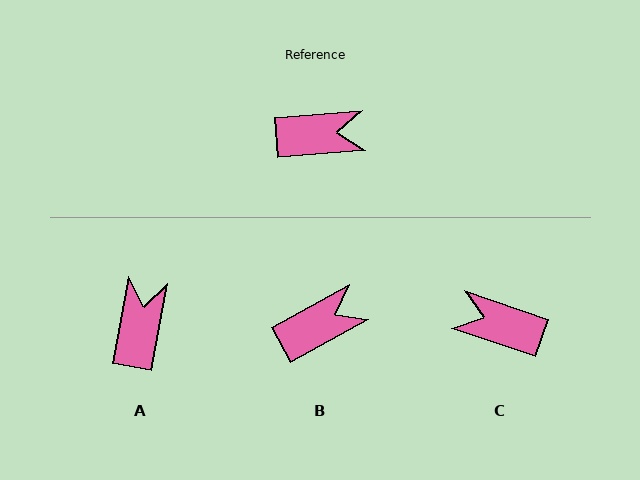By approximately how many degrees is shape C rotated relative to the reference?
Approximately 157 degrees counter-clockwise.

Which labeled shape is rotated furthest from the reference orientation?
C, about 157 degrees away.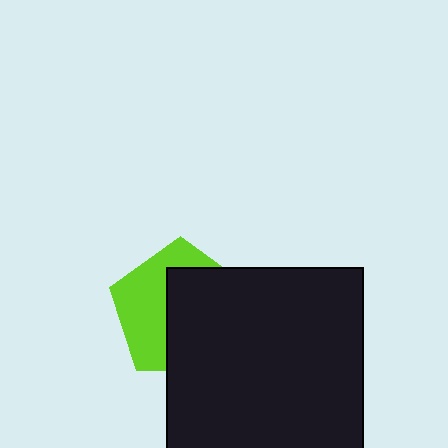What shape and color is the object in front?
The object in front is a black rectangle.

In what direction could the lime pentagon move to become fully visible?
The lime pentagon could move left. That would shift it out from behind the black rectangle entirely.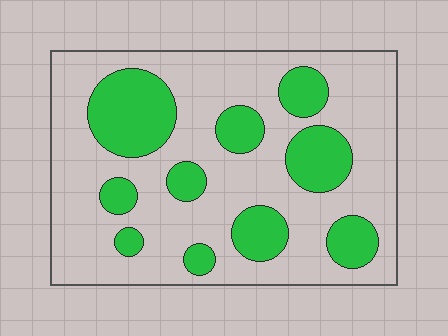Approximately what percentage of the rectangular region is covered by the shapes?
Approximately 30%.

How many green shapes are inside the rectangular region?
10.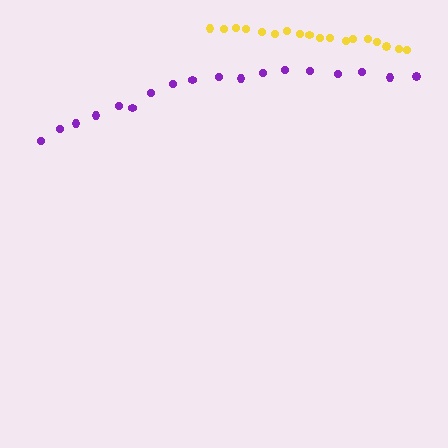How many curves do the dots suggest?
There are 2 distinct paths.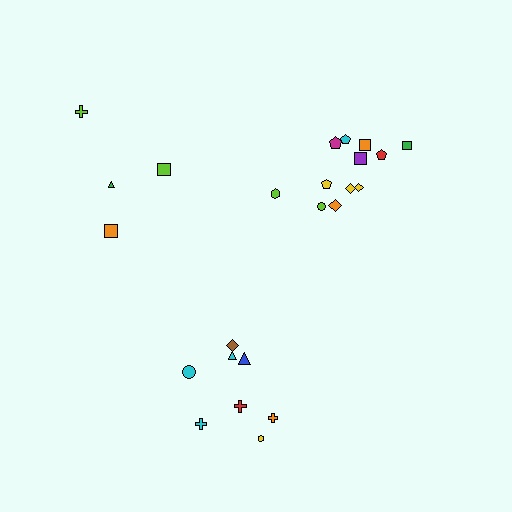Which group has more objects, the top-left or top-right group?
The top-right group.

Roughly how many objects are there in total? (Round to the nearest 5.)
Roughly 25 objects in total.